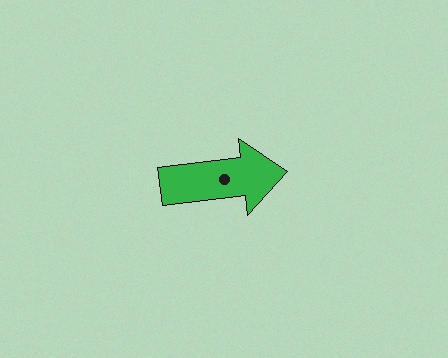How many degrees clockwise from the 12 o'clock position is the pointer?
Approximately 83 degrees.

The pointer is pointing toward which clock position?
Roughly 3 o'clock.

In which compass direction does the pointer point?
East.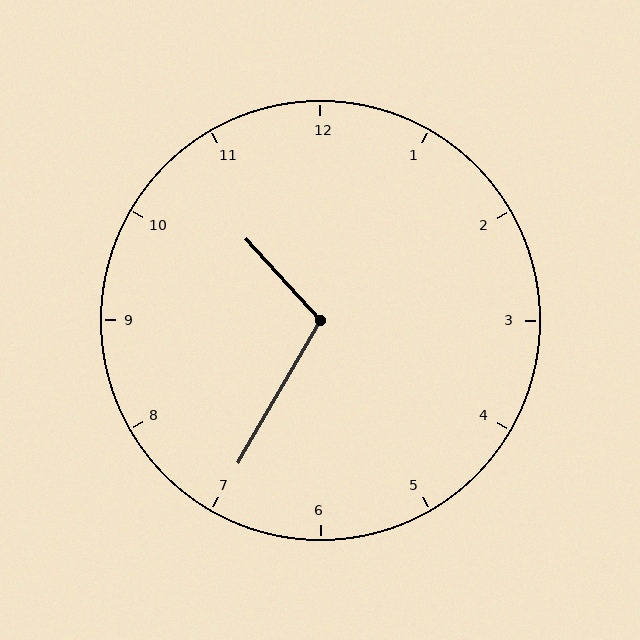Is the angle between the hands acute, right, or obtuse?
It is obtuse.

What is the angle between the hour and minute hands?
Approximately 108 degrees.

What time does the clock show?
10:35.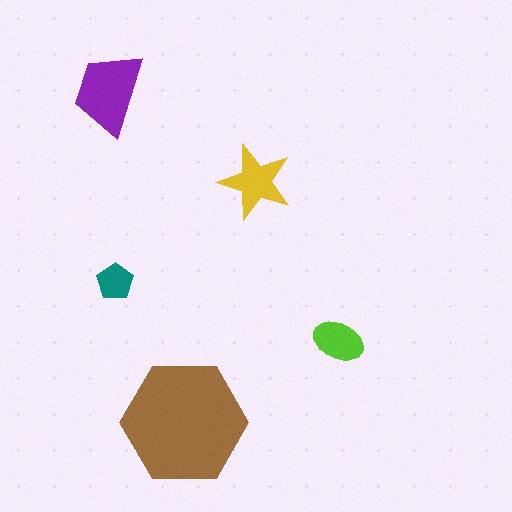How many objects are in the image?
There are 5 objects in the image.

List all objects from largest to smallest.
The brown hexagon, the purple trapezoid, the yellow star, the lime ellipse, the teal pentagon.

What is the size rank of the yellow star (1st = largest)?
3rd.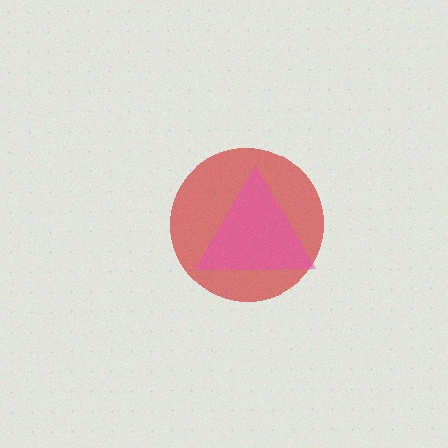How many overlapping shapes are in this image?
There are 2 overlapping shapes in the image.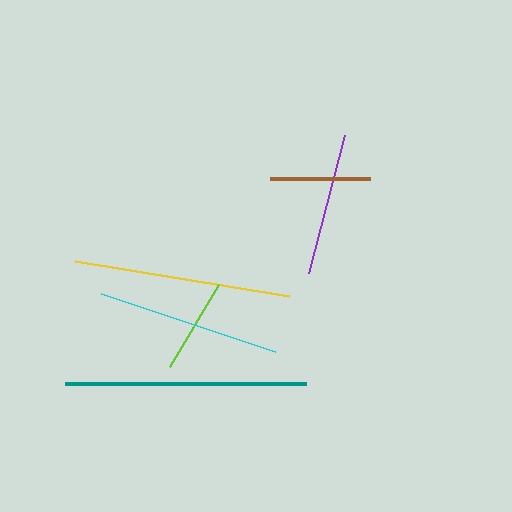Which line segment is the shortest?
The lime line is the shortest at approximately 95 pixels.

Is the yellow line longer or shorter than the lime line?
The yellow line is longer than the lime line.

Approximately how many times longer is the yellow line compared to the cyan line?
The yellow line is approximately 1.2 times the length of the cyan line.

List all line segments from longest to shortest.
From longest to shortest: teal, yellow, cyan, purple, brown, lime.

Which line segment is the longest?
The teal line is the longest at approximately 241 pixels.